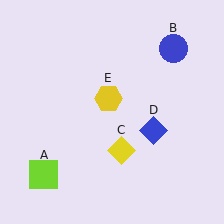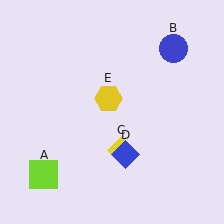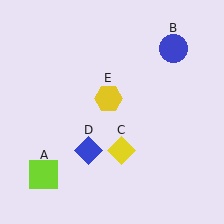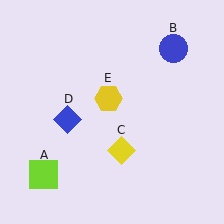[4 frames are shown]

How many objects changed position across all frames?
1 object changed position: blue diamond (object D).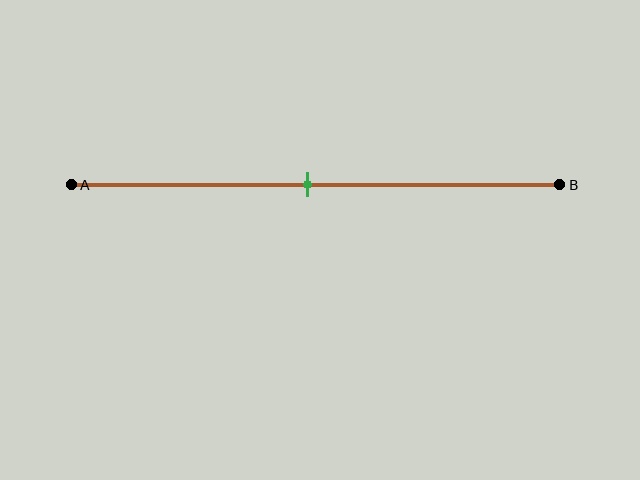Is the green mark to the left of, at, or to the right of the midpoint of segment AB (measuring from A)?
The green mark is approximately at the midpoint of segment AB.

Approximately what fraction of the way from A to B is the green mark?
The green mark is approximately 50% of the way from A to B.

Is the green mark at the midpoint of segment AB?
Yes, the mark is approximately at the midpoint.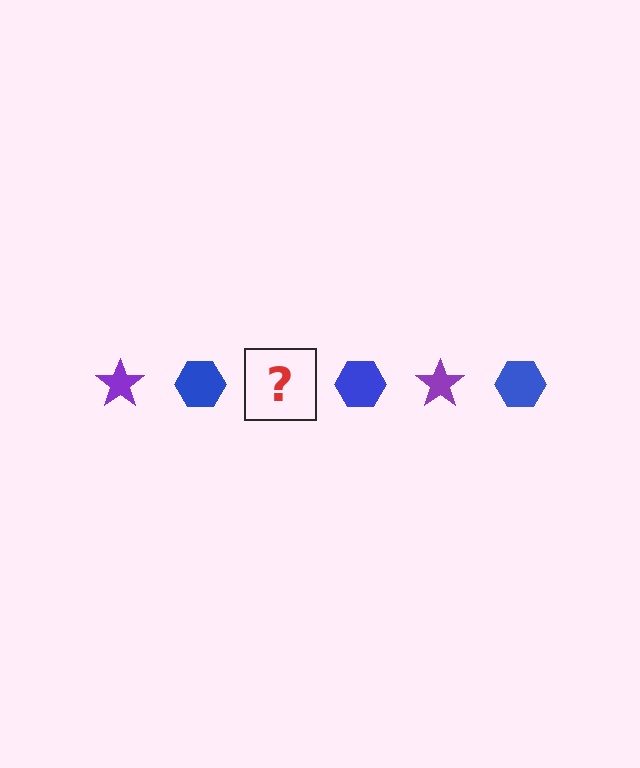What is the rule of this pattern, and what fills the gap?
The rule is that the pattern alternates between purple star and blue hexagon. The gap should be filled with a purple star.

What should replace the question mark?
The question mark should be replaced with a purple star.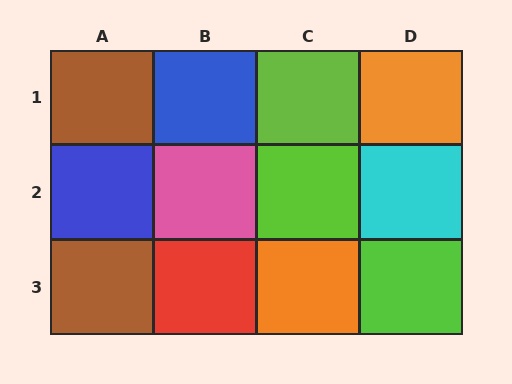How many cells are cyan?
1 cell is cyan.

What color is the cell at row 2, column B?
Pink.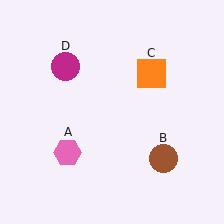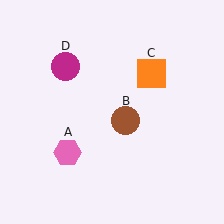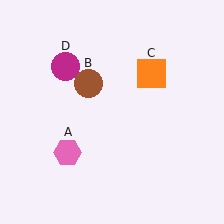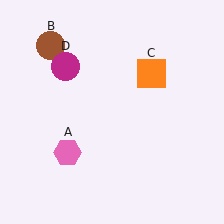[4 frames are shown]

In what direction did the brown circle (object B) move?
The brown circle (object B) moved up and to the left.